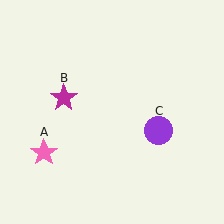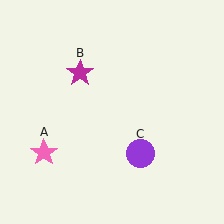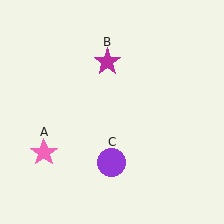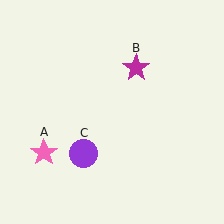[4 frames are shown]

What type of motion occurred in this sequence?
The magenta star (object B), purple circle (object C) rotated clockwise around the center of the scene.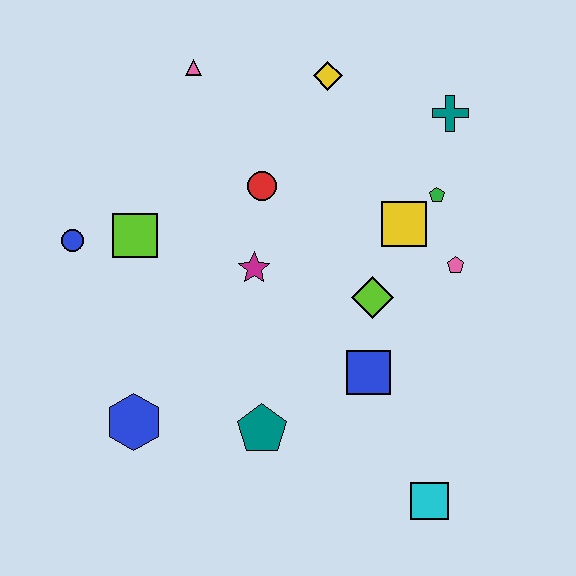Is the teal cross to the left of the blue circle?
No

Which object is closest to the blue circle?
The lime square is closest to the blue circle.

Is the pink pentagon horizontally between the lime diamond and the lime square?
No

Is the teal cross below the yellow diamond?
Yes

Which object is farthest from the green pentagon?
The blue hexagon is farthest from the green pentagon.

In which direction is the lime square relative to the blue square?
The lime square is to the left of the blue square.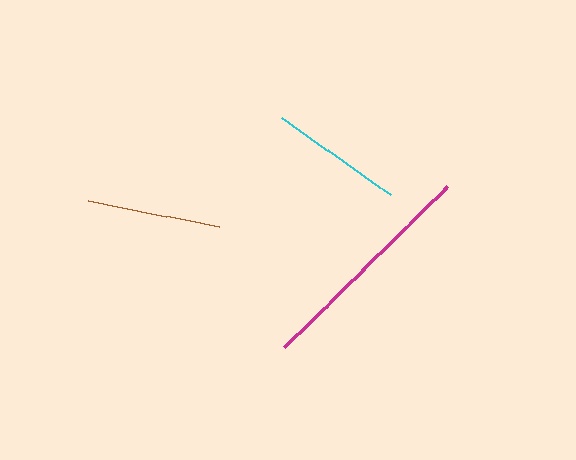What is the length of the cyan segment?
The cyan segment is approximately 133 pixels long.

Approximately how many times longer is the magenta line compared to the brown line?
The magenta line is approximately 1.7 times the length of the brown line.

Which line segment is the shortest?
The cyan line is the shortest at approximately 133 pixels.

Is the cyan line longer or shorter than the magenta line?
The magenta line is longer than the cyan line.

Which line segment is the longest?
The magenta line is the longest at approximately 230 pixels.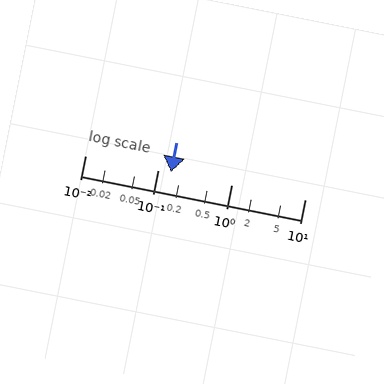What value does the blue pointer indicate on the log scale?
The pointer indicates approximately 0.15.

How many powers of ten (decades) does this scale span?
The scale spans 3 decades, from 0.01 to 10.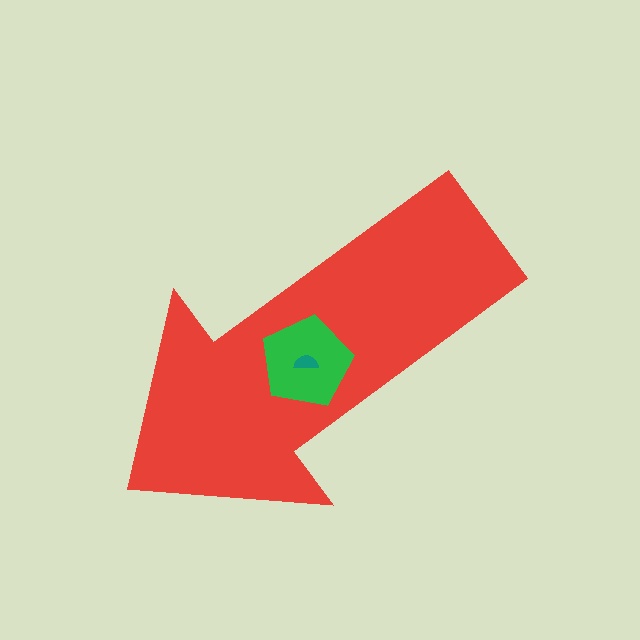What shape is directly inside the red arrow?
The green pentagon.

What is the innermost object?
The teal semicircle.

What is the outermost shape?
The red arrow.